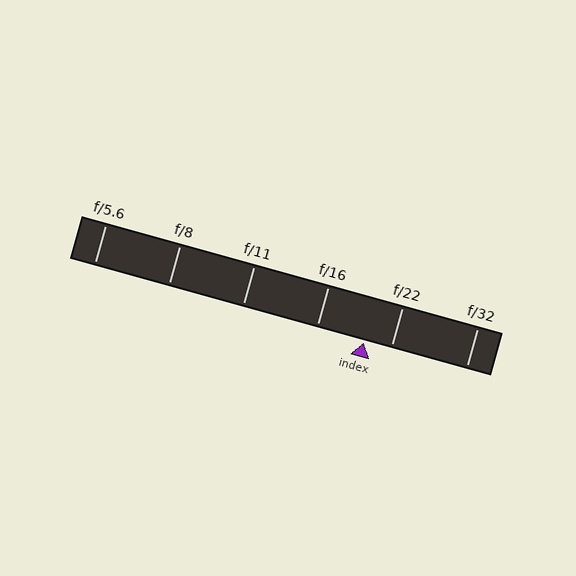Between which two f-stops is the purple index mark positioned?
The index mark is between f/16 and f/22.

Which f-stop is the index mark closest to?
The index mark is closest to f/22.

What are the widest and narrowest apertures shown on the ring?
The widest aperture shown is f/5.6 and the narrowest is f/32.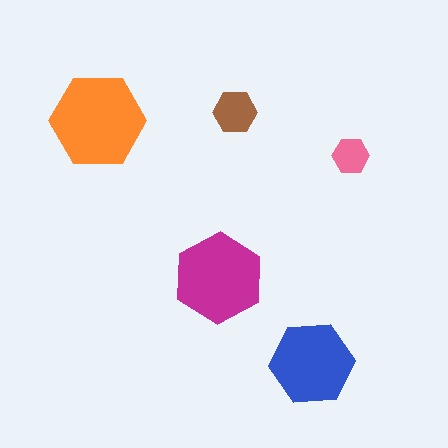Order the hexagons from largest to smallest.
the orange one, the magenta one, the blue one, the brown one, the pink one.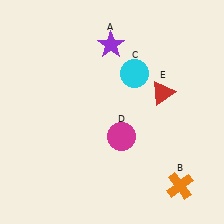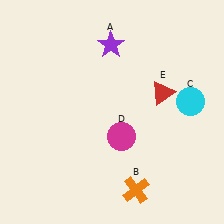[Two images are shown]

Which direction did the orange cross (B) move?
The orange cross (B) moved left.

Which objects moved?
The objects that moved are: the orange cross (B), the cyan circle (C).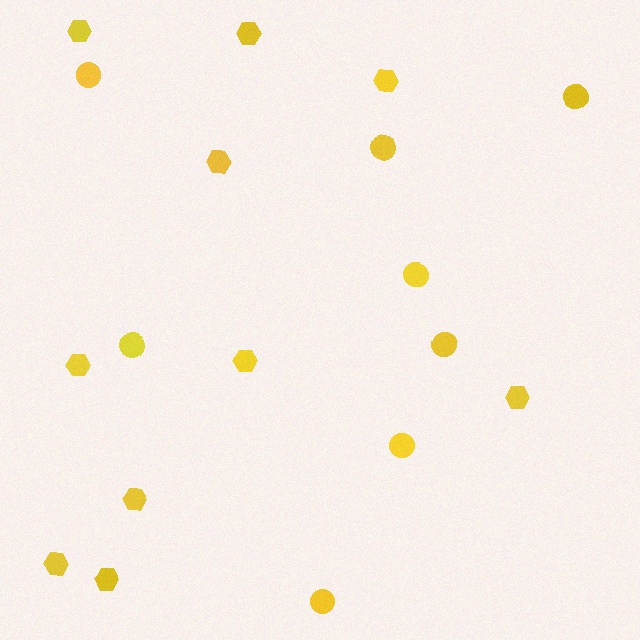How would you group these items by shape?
There are 2 groups: one group of hexagons (10) and one group of circles (8).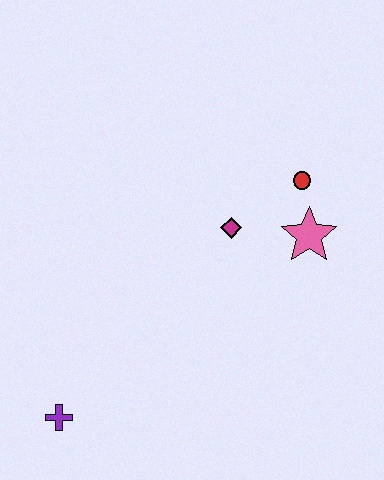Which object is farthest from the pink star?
The purple cross is farthest from the pink star.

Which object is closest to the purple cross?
The magenta diamond is closest to the purple cross.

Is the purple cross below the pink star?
Yes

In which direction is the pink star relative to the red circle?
The pink star is below the red circle.